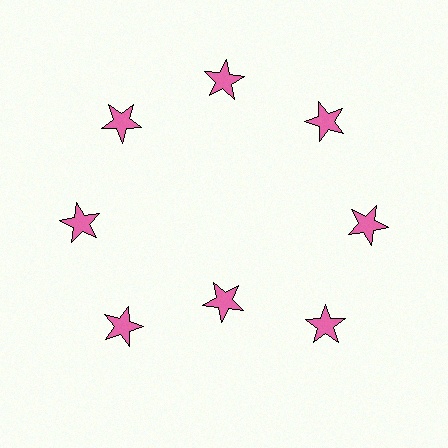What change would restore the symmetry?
The symmetry would be restored by moving it outward, back onto the ring so that all 8 stars sit at equal angles and equal distance from the center.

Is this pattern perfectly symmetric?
No. The 8 pink stars are arranged in a ring, but one element near the 6 o'clock position is pulled inward toward the center, breaking the 8-fold rotational symmetry.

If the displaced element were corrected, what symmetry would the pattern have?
It would have 8-fold rotational symmetry — the pattern would map onto itself every 45 degrees.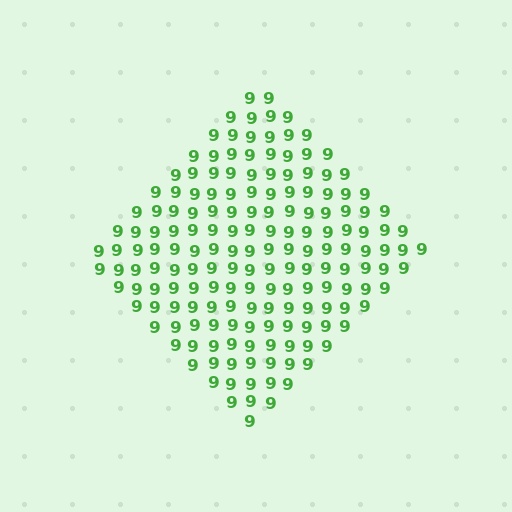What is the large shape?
The large shape is a diamond.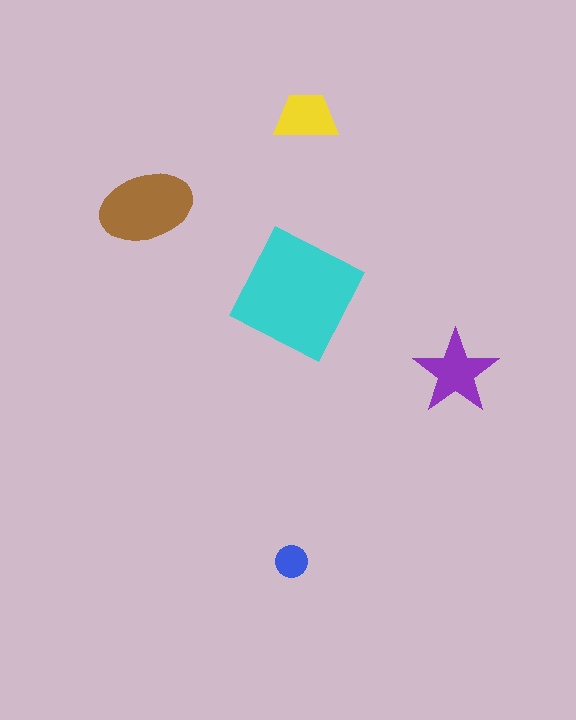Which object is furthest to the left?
The brown ellipse is leftmost.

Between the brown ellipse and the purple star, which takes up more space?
The brown ellipse.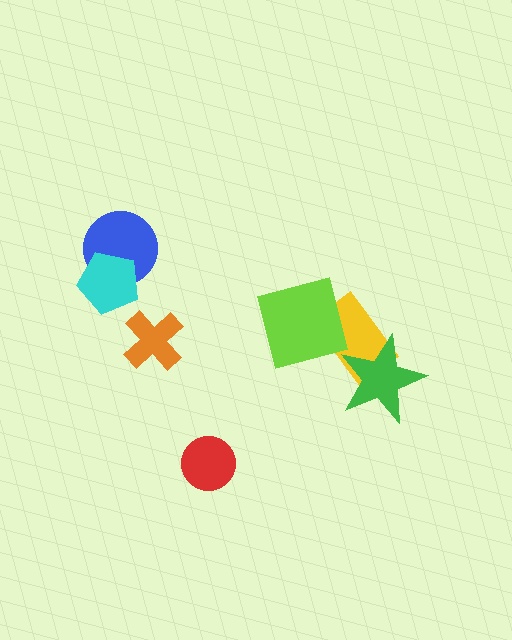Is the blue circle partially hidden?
Yes, it is partially covered by another shape.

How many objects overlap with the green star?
1 object overlaps with the green star.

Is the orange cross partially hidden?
No, no other shape covers it.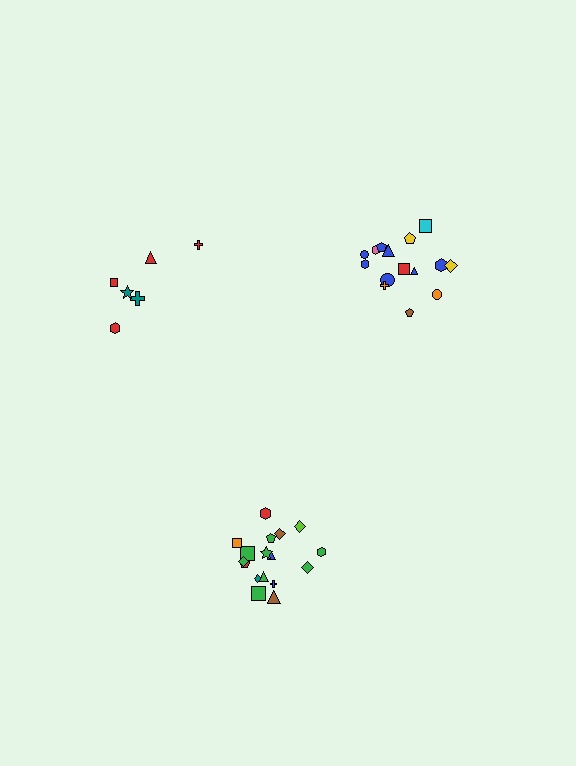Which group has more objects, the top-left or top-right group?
The top-right group.